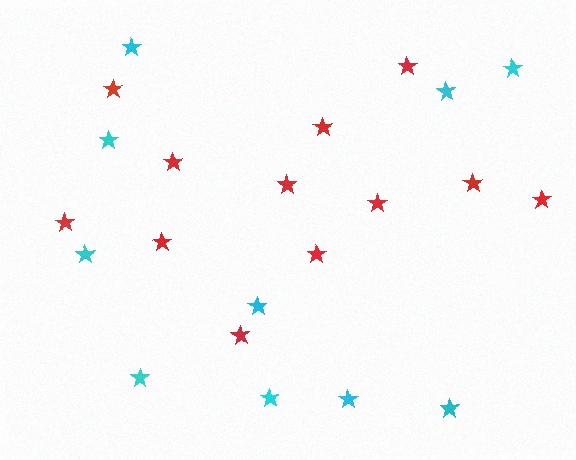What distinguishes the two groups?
There are 2 groups: one group of red stars (12) and one group of cyan stars (10).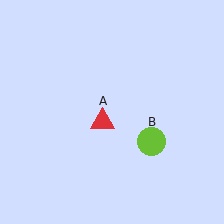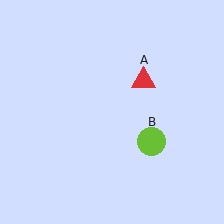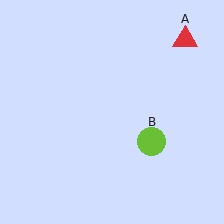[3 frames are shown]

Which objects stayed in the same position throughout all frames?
Lime circle (object B) remained stationary.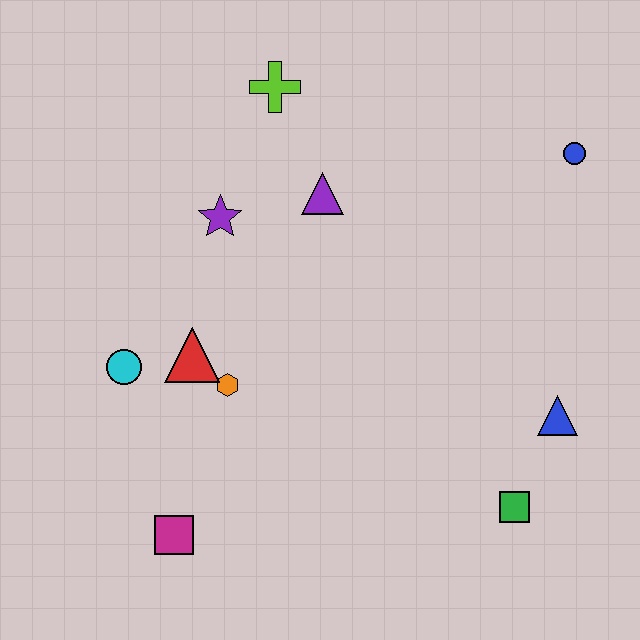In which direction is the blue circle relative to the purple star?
The blue circle is to the right of the purple star.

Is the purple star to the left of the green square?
Yes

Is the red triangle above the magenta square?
Yes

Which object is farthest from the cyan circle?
The blue circle is farthest from the cyan circle.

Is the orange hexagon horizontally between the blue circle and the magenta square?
Yes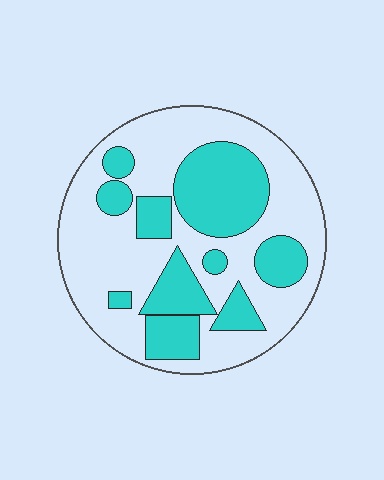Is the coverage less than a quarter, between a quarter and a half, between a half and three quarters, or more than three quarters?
Between a quarter and a half.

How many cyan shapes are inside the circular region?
10.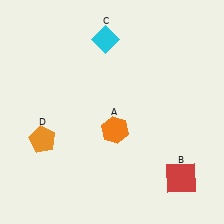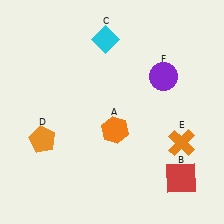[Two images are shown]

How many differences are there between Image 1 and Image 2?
There are 2 differences between the two images.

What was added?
An orange cross (E), a purple circle (F) were added in Image 2.